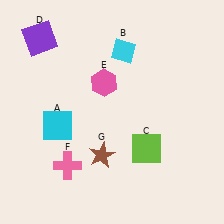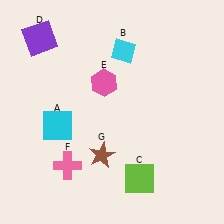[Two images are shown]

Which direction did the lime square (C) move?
The lime square (C) moved down.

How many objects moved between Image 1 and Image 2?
1 object moved between the two images.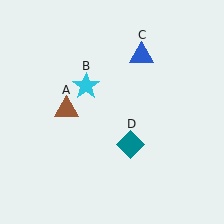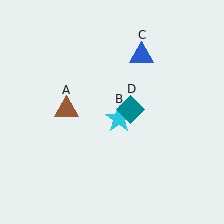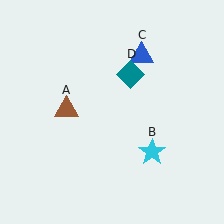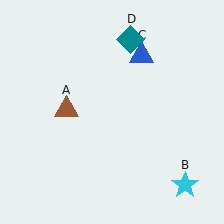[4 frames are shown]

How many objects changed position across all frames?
2 objects changed position: cyan star (object B), teal diamond (object D).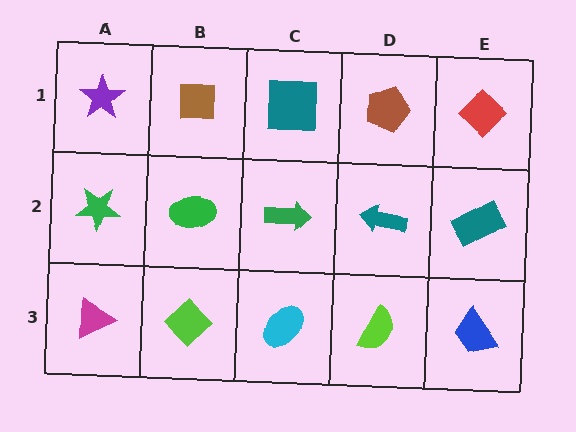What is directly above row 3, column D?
A teal arrow.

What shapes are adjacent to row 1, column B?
A green ellipse (row 2, column B), a purple star (row 1, column A), a teal square (row 1, column C).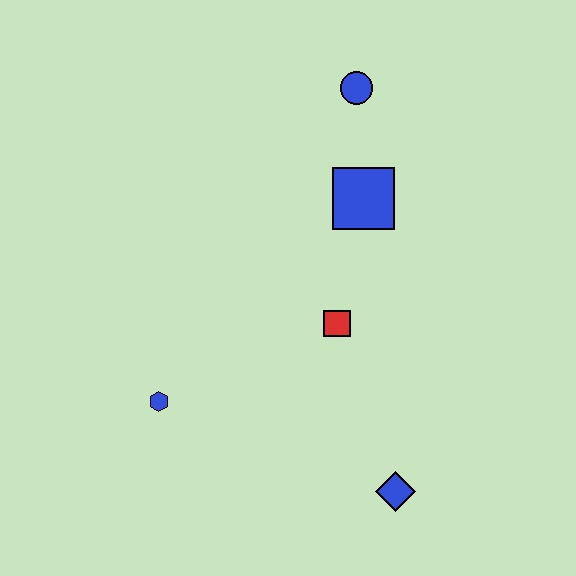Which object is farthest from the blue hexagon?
The blue circle is farthest from the blue hexagon.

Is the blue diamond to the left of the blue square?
No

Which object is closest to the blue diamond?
The red square is closest to the blue diamond.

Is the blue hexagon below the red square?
Yes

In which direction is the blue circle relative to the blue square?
The blue circle is above the blue square.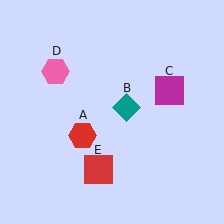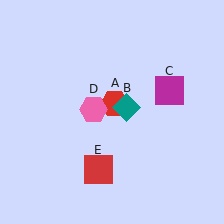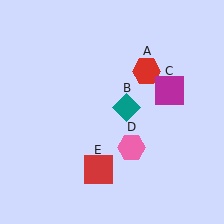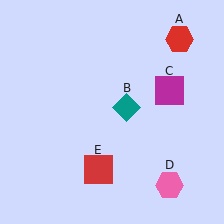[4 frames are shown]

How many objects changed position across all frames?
2 objects changed position: red hexagon (object A), pink hexagon (object D).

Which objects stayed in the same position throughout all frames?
Teal diamond (object B) and magenta square (object C) and red square (object E) remained stationary.